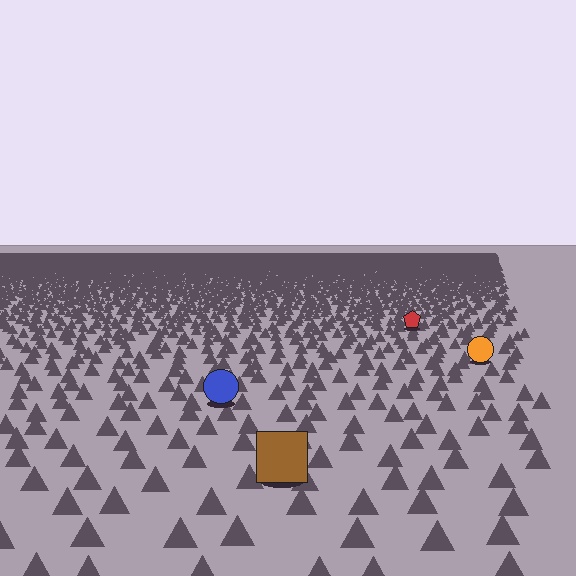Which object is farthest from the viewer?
The red pentagon is farthest from the viewer. It appears smaller and the ground texture around it is denser.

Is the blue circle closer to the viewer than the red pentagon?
Yes. The blue circle is closer — you can tell from the texture gradient: the ground texture is coarser near it.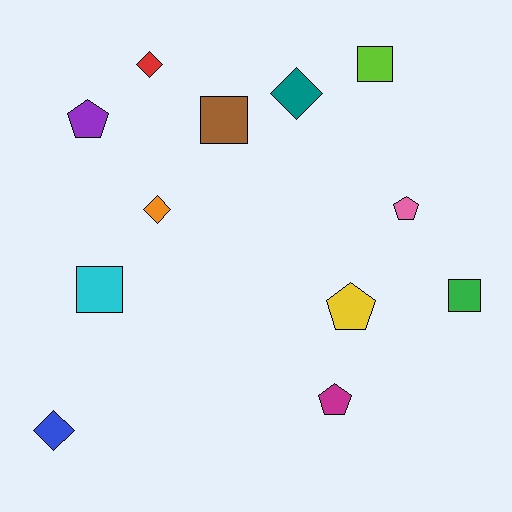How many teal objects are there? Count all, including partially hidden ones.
There is 1 teal object.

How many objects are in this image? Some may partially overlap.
There are 12 objects.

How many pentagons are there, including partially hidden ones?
There are 4 pentagons.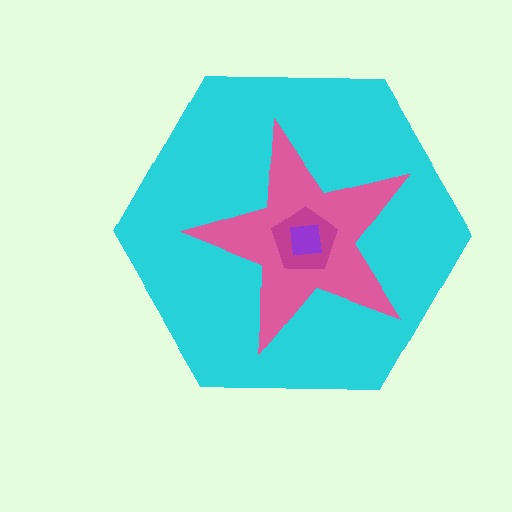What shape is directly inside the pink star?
The magenta pentagon.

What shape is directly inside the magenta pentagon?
The purple square.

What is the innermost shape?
The purple square.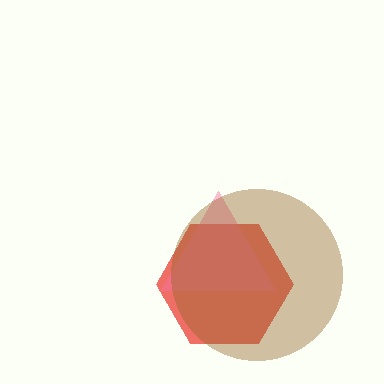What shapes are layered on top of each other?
The layered shapes are: a red hexagon, a pink triangle, a brown circle.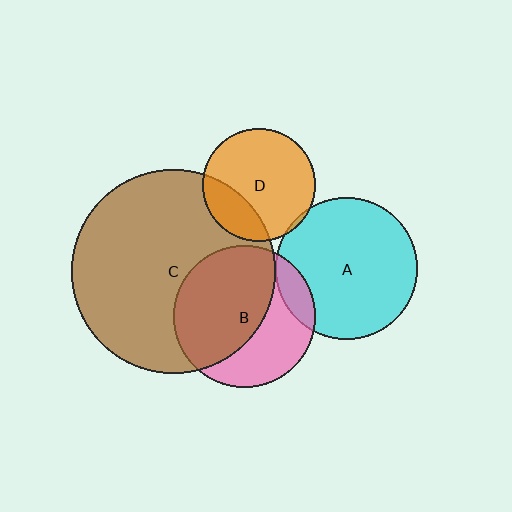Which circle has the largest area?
Circle C (brown).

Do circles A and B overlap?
Yes.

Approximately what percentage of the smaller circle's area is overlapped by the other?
Approximately 10%.